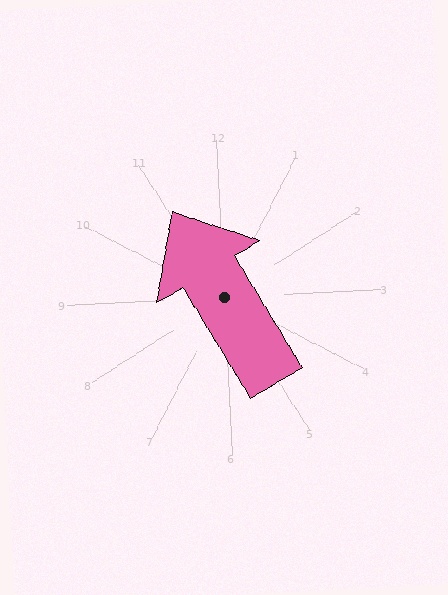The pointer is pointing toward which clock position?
Roughly 11 o'clock.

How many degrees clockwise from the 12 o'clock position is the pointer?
Approximately 332 degrees.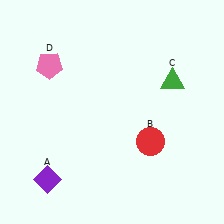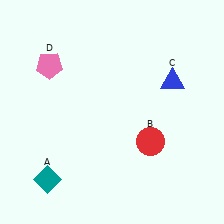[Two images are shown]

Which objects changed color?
A changed from purple to teal. C changed from green to blue.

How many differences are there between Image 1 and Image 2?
There are 2 differences between the two images.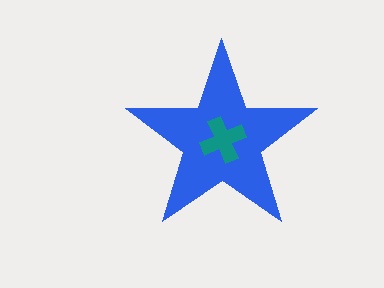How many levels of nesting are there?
2.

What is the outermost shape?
The blue star.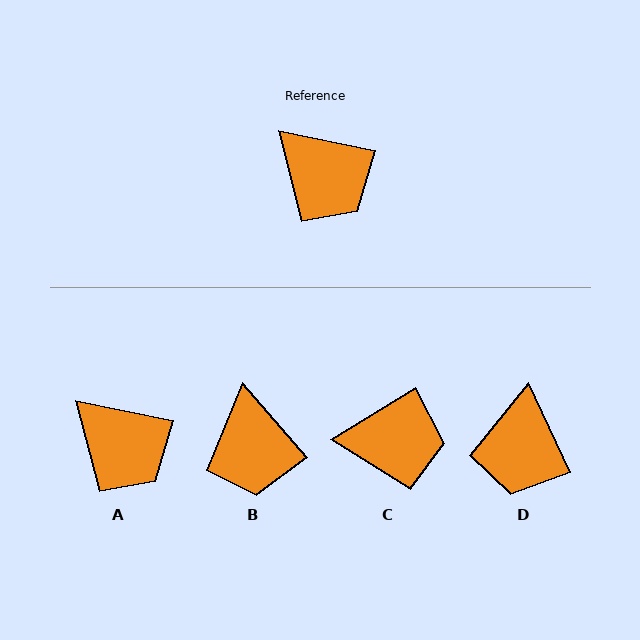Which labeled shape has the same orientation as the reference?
A.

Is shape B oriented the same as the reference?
No, it is off by about 37 degrees.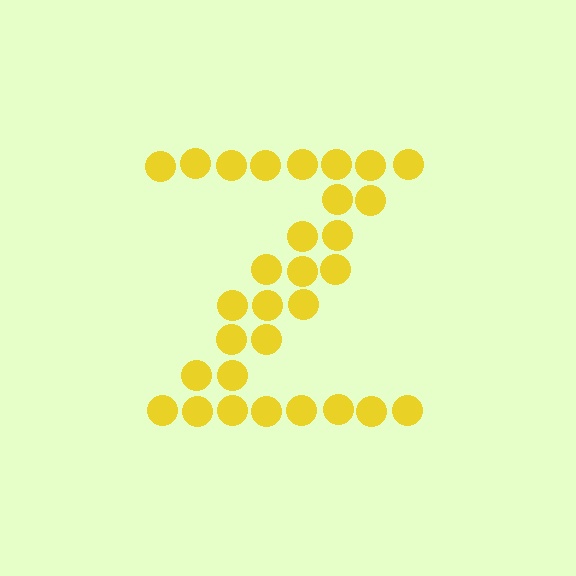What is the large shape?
The large shape is the letter Z.